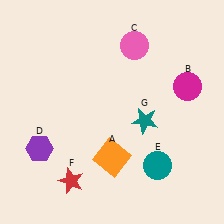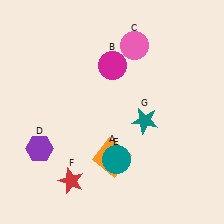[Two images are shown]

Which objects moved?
The objects that moved are: the magenta circle (B), the teal circle (E).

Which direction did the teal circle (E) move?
The teal circle (E) moved left.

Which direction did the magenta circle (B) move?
The magenta circle (B) moved left.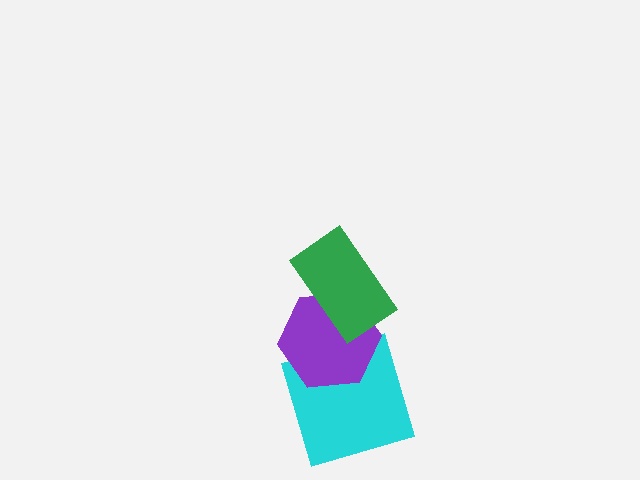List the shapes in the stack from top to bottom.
From top to bottom: the green rectangle, the purple hexagon, the cyan square.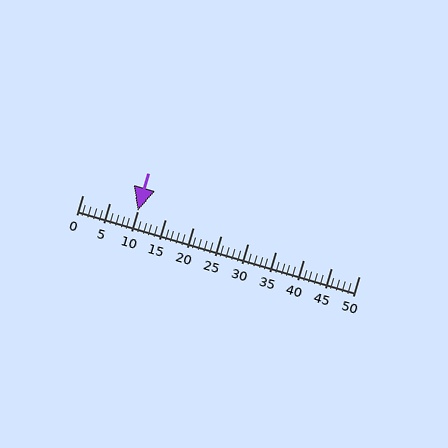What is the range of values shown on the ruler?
The ruler shows values from 0 to 50.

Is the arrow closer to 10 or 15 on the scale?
The arrow is closer to 10.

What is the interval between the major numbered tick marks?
The major tick marks are spaced 5 units apart.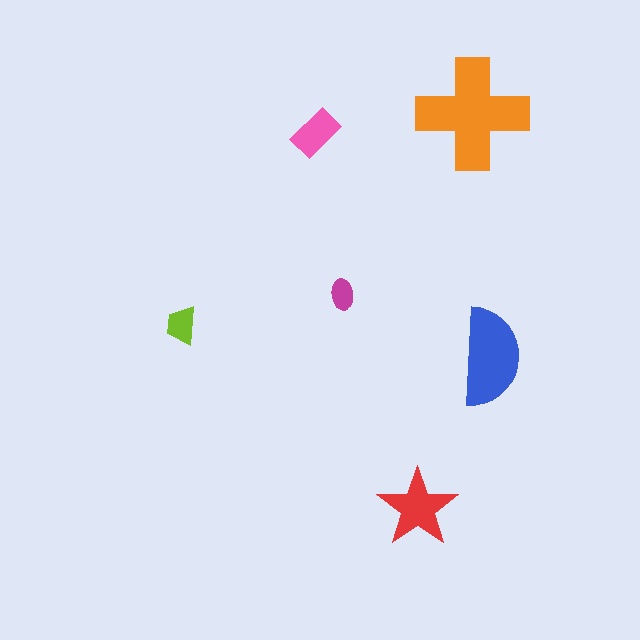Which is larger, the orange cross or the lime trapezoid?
The orange cross.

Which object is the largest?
The orange cross.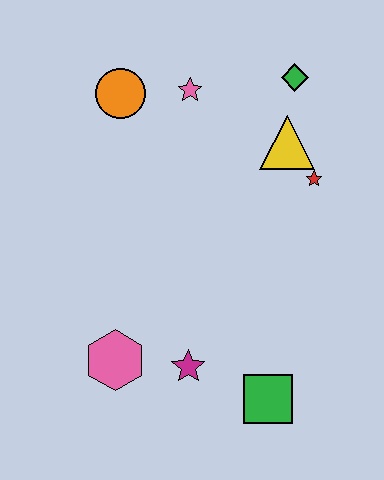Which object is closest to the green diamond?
The yellow triangle is closest to the green diamond.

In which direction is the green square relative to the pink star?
The green square is below the pink star.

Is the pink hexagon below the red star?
Yes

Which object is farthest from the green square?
The orange circle is farthest from the green square.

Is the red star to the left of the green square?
No